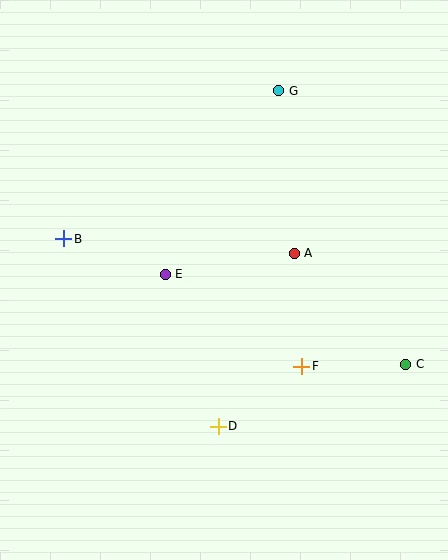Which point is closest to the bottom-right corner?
Point C is closest to the bottom-right corner.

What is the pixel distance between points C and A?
The distance between C and A is 158 pixels.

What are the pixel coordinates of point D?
Point D is at (218, 426).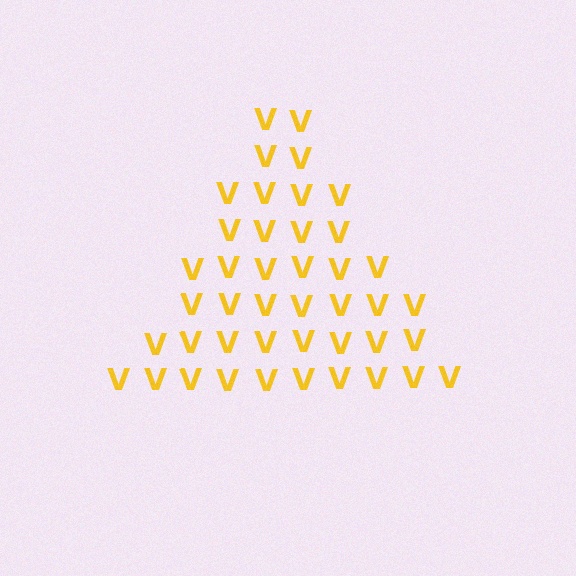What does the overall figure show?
The overall figure shows a triangle.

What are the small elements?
The small elements are letter V's.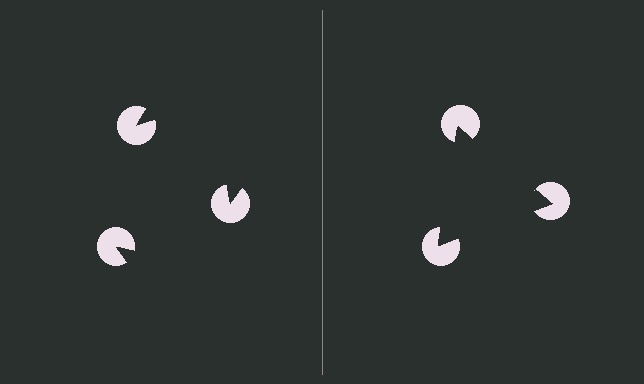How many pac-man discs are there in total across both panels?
6 — 3 on each side.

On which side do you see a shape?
An illusory triangle appears on the right side. On the left side the wedge cuts are rotated, so no coherent shape forms.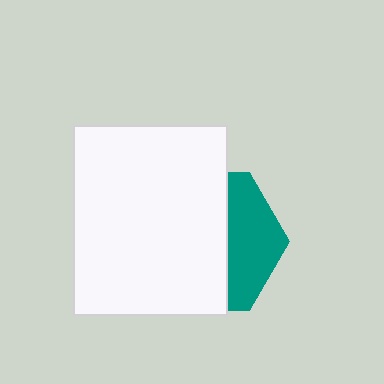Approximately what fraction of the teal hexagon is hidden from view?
Roughly 65% of the teal hexagon is hidden behind the white rectangle.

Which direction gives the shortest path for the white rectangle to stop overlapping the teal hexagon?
Moving left gives the shortest separation.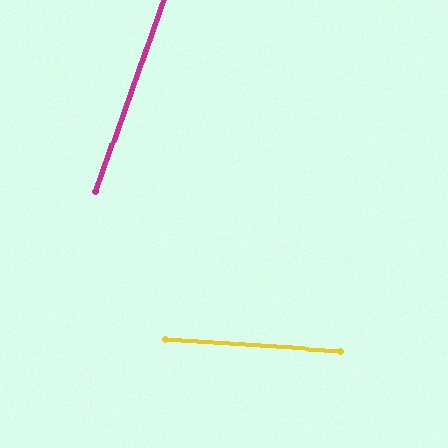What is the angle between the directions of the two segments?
Approximately 75 degrees.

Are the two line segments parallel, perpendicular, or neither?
Neither parallel nor perpendicular — they differ by about 75°.